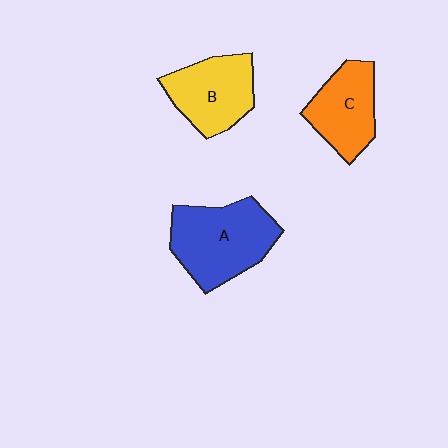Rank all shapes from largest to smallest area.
From largest to smallest: A (blue), B (yellow), C (orange).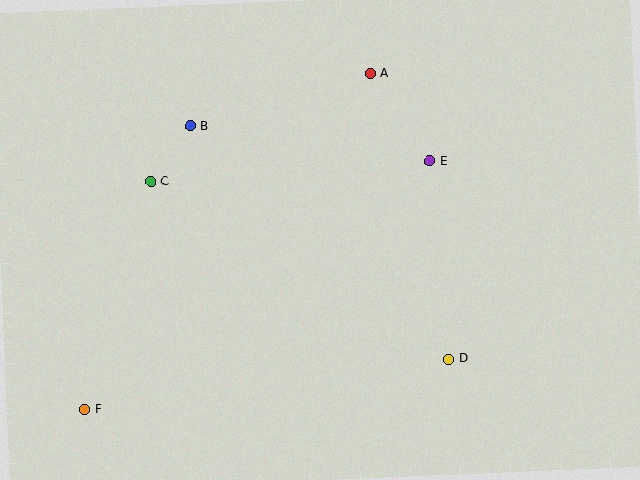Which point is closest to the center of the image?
Point E at (430, 161) is closest to the center.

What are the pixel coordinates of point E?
Point E is at (430, 161).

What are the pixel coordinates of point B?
Point B is at (190, 126).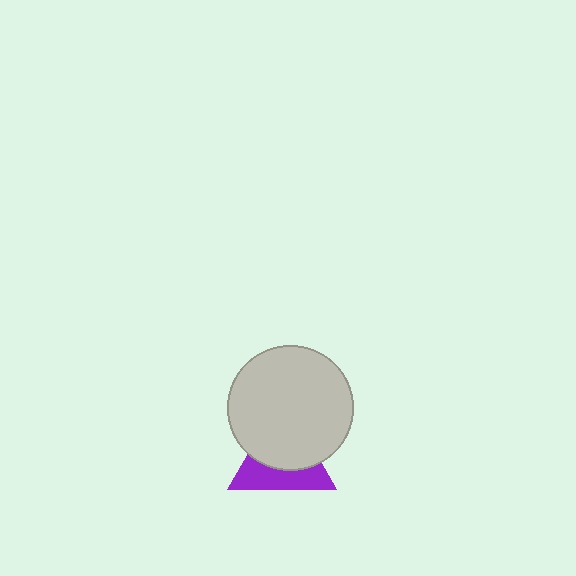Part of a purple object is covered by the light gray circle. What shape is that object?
It is a triangle.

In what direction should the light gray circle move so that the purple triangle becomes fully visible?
The light gray circle should move up. That is the shortest direction to clear the overlap and leave the purple triangle fully visible.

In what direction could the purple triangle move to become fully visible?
The purple triangle could move down. That would shift it out from behind the light gray circle entirely.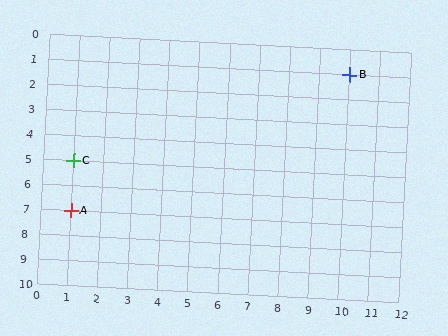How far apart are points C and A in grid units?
Points C and A are 2 rows apart.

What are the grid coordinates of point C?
Point C is at grid coordinates (1, 5).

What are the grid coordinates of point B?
Point B is at grid coordinates (10, 1).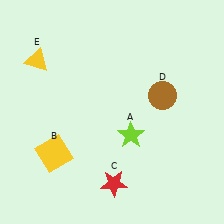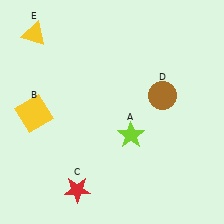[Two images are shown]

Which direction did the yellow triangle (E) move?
The yellow triangle (E) moved up.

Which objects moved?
The objects that moved are: the yellow square (B), the red star (C), the yellow triangle (E).